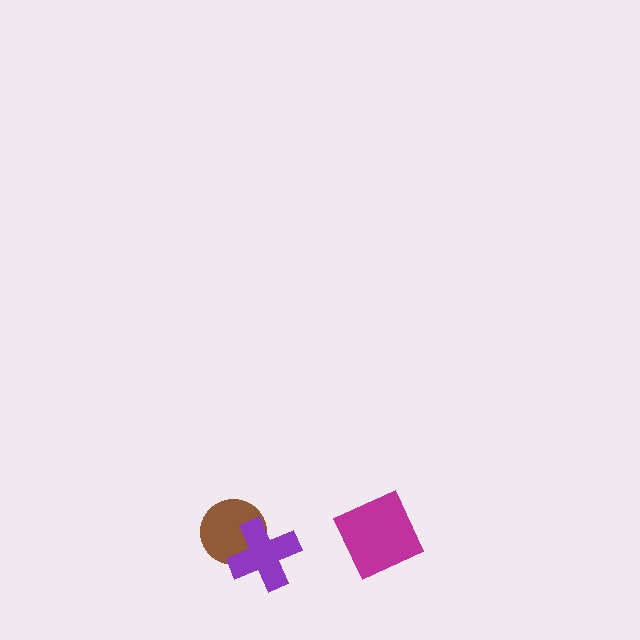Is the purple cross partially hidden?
No, no other shape covers it.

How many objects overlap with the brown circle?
1 object overlaps with the brown circle.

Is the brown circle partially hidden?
Yes, it is partially covered by another shape.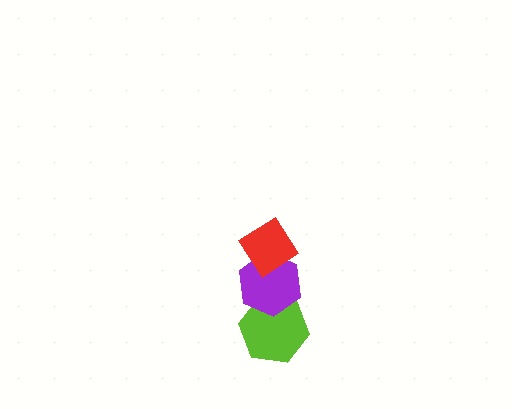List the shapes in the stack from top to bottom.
From top to bottom: the red diamond, the purple hexagon, the lime hexagon.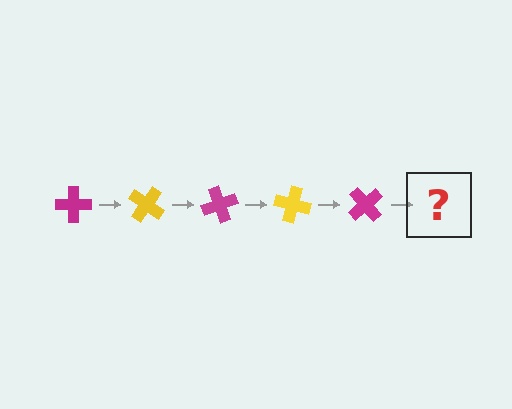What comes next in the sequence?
The next element should be a yellow cross, rotated 175 degrees from the start.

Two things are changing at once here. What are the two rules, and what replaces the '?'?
The two rules are that it rotates 35 degrees each step and the color cycles through magenta and yellow. The '?' should be a yellow cross, rotated 175 degrees from the start.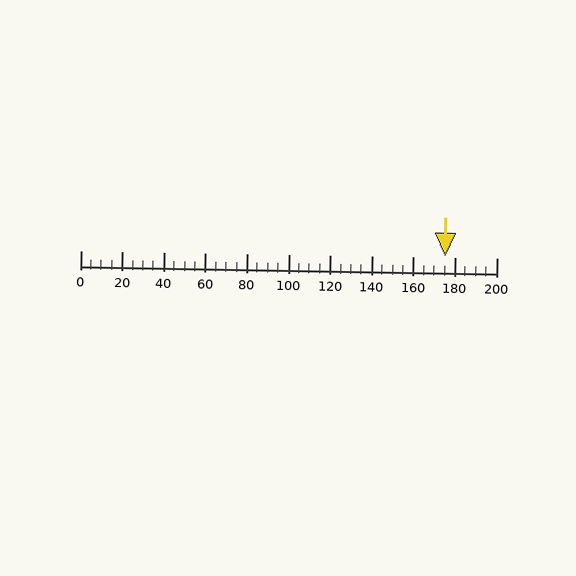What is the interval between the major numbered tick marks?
The major tick marks are spaced 20 units apart.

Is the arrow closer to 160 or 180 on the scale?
The arrow is closer to 180.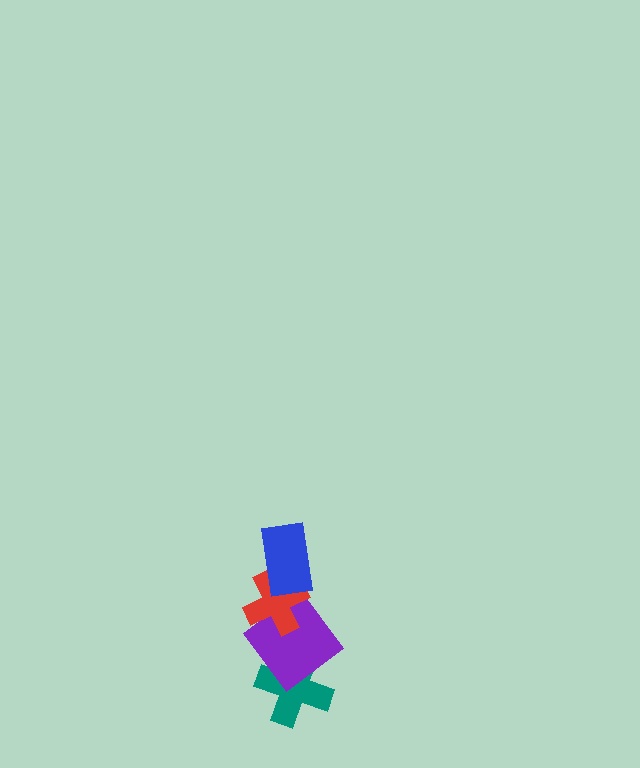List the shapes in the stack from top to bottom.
From top to bottom: the blue rectangle, the red cross, the purple diamond, the teal cross.